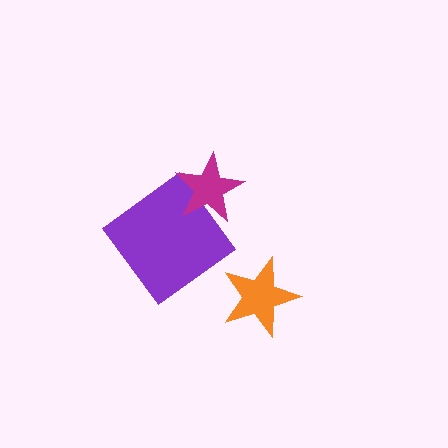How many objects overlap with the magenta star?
1 object overlaps with the magenta star.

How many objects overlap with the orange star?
0 objects overlap with the orange star.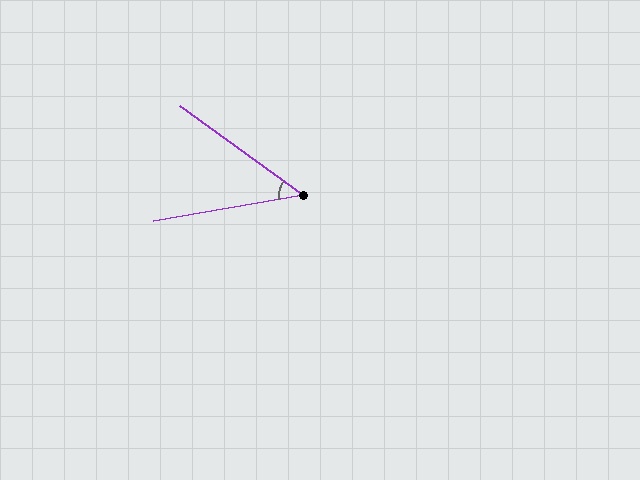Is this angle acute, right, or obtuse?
It is acute.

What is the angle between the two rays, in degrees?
Approximately 45 degrees.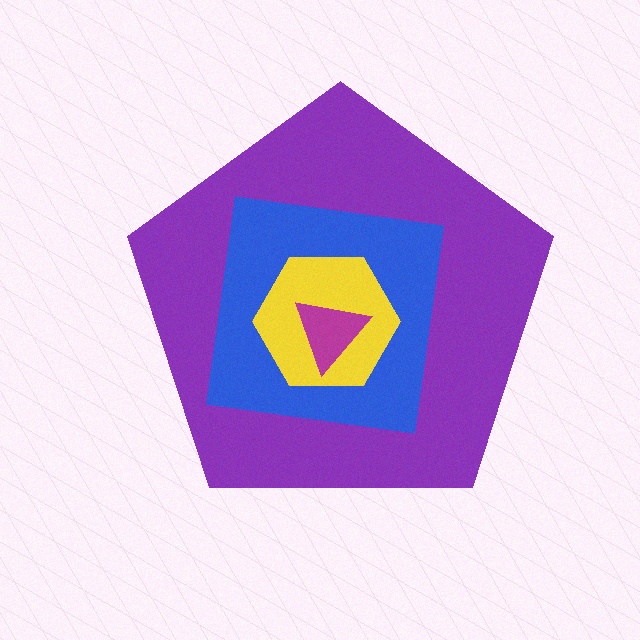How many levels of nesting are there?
4.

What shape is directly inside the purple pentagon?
The blue square.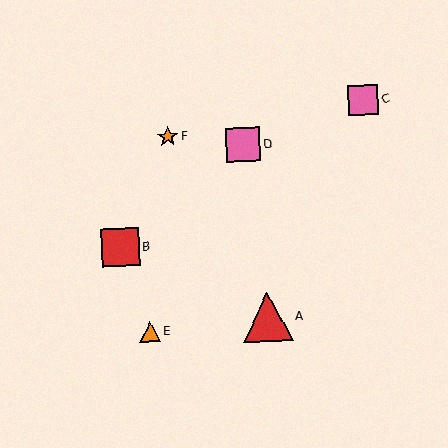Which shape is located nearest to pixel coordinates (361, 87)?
The pink square (labeled C) at (363, 100) is nearest to that location.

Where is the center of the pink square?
The center of the pink square is at (363, 100).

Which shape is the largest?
The red triangle (labeled A) is the largest.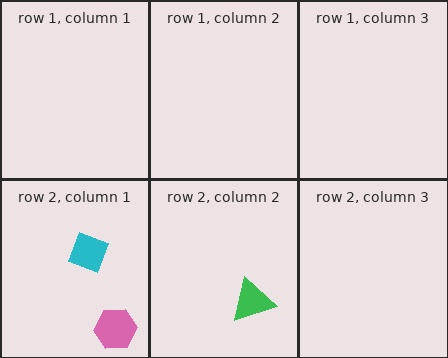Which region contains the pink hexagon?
The row 2, column 1 region.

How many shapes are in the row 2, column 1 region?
2.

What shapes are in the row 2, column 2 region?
The green triangle.